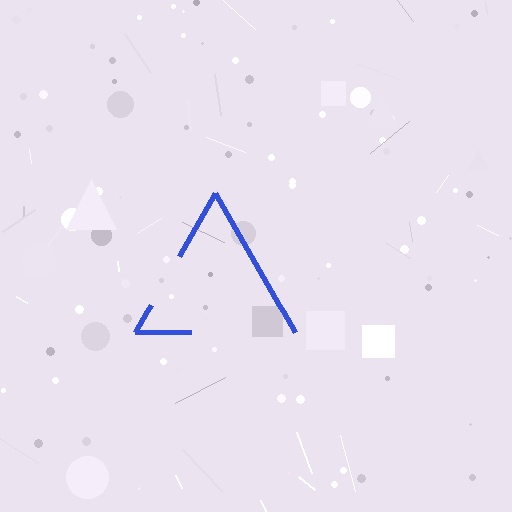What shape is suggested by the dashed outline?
The dashed outline suggests a triangle.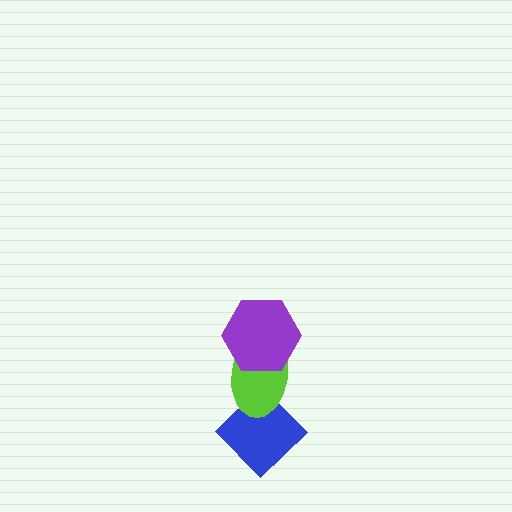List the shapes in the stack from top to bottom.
From top to bottom: the purple hexagon, the lime ellipse, the blue diamond.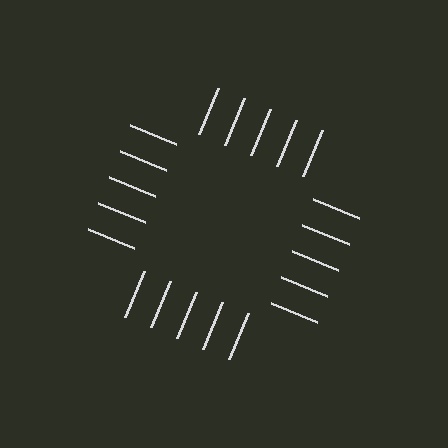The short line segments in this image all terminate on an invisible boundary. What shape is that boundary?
An illusory square — the line segments terminate on its edges but no continuous stroke is drawn.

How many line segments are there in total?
20 — 5 along each of the 4 edges.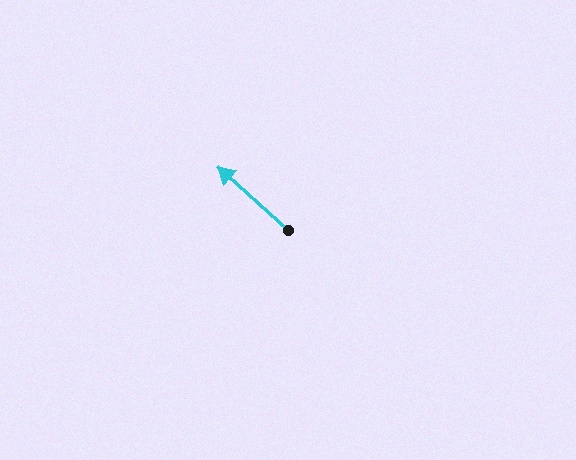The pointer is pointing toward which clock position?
Roughly 10 o'clock.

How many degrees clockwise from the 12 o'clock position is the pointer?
Approximately 312 degrees.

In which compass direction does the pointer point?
Northwest.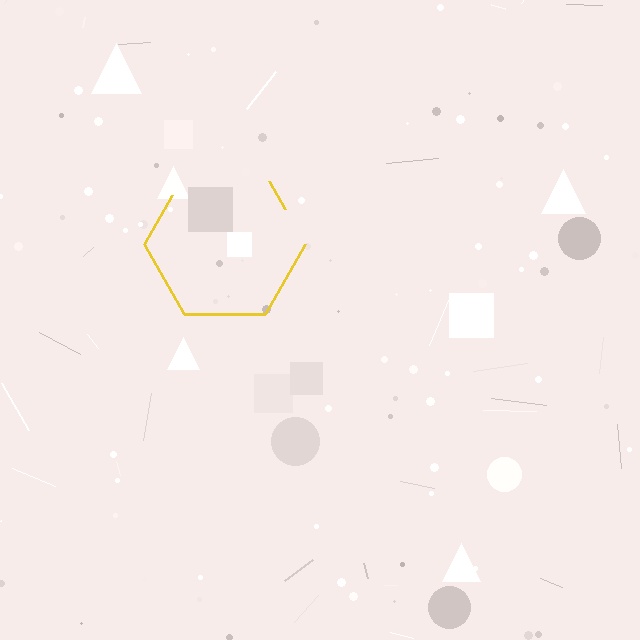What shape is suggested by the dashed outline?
The dashed outline suggests a hexagon.